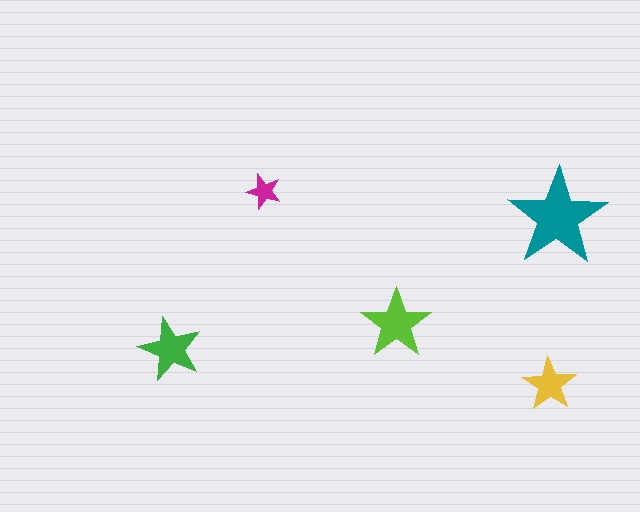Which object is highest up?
The magenta star is topmost.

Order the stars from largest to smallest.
the teal one, the lime one, the green one, the yellow one, the magenta one.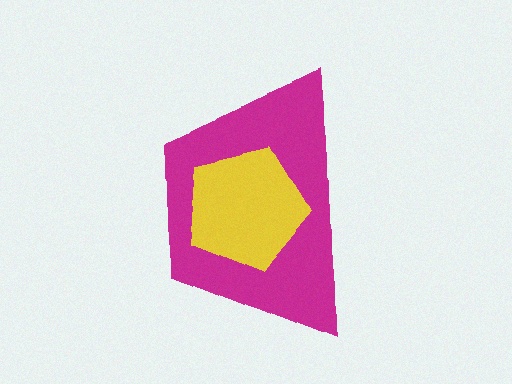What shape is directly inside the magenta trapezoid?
The yellow pentagon.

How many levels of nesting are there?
2.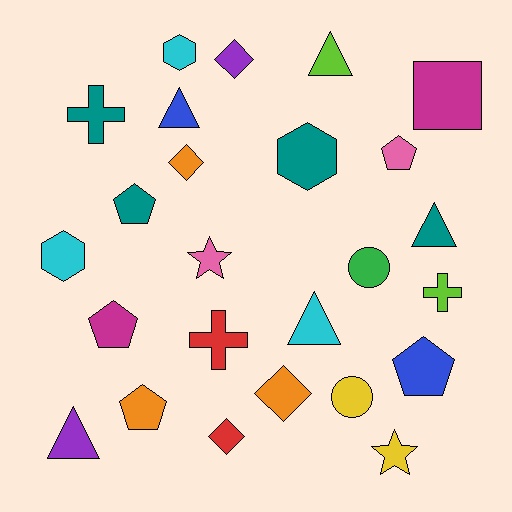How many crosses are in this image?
There are 3 crosses.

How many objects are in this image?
There are 25 objects.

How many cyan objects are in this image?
There are 3 cyan objects.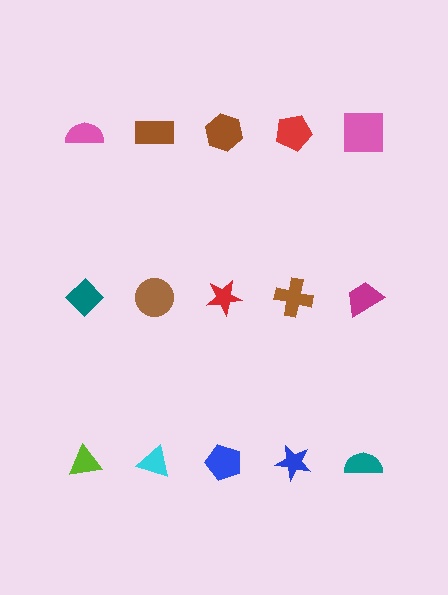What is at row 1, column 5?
A pink square.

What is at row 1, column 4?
A red pentagon.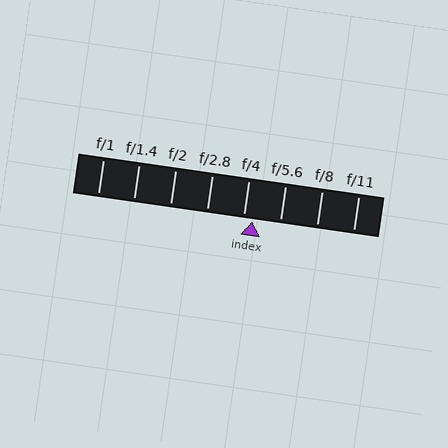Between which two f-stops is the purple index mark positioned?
The index mark is between f/4 and f/5.6.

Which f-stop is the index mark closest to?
The index mark is closest to f/4.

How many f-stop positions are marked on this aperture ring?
There are 8 f-stop positions marked.